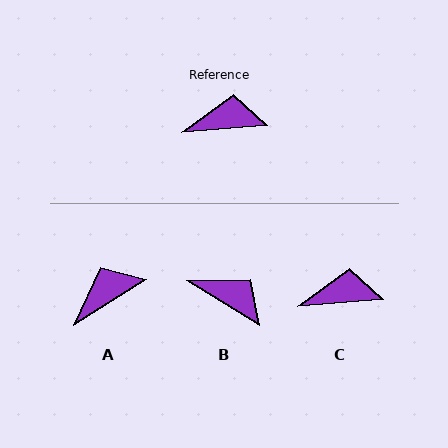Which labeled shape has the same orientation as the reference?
C.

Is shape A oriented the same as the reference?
No, it is off by about 28 degrees.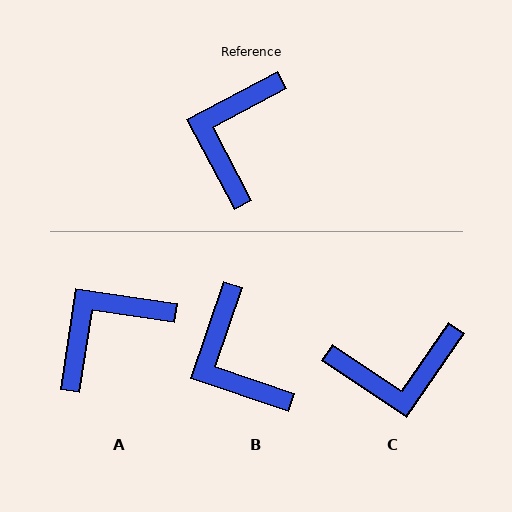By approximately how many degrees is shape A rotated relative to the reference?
Approximately 36 degrees clockwise.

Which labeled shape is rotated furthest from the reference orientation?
C, about 118 degrees away.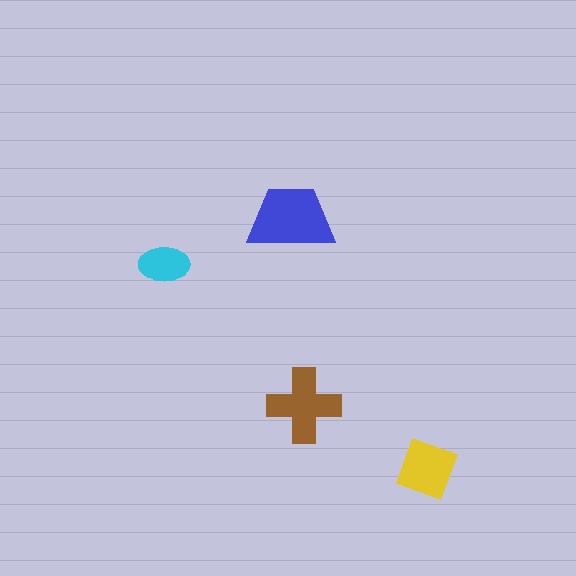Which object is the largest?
The blue trapezoid.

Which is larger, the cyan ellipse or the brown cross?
The brown cross.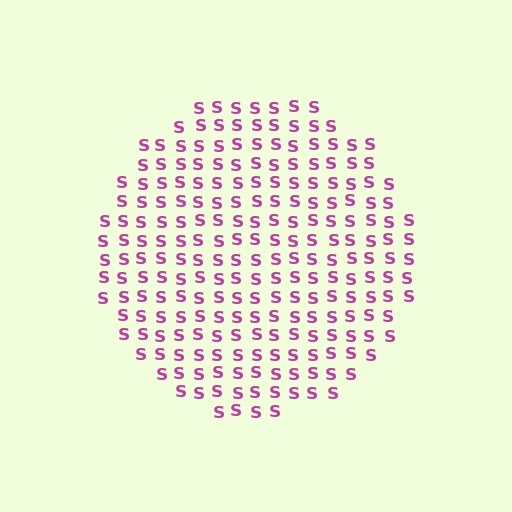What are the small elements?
The small elements are letter S's.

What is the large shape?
The large shape is a circle.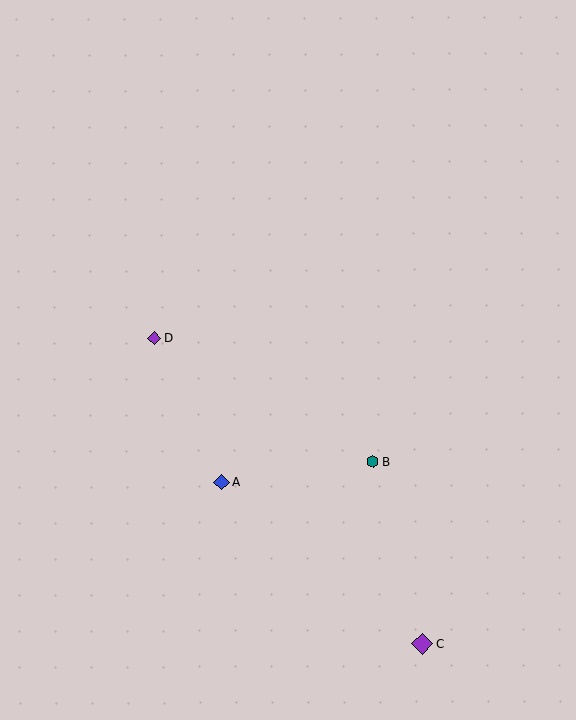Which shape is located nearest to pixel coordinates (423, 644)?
The purple diamond (labeled C) at (422, 644) is nearest to that location.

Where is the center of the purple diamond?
The center of the purple diamond is at (154, 338).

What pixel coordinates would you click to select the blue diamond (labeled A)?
Click at (221, 483) to select the blue diamond A.